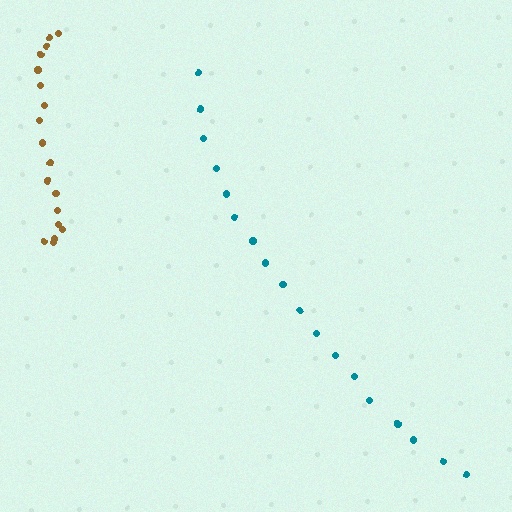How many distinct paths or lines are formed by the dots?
There are 2 distinct paths.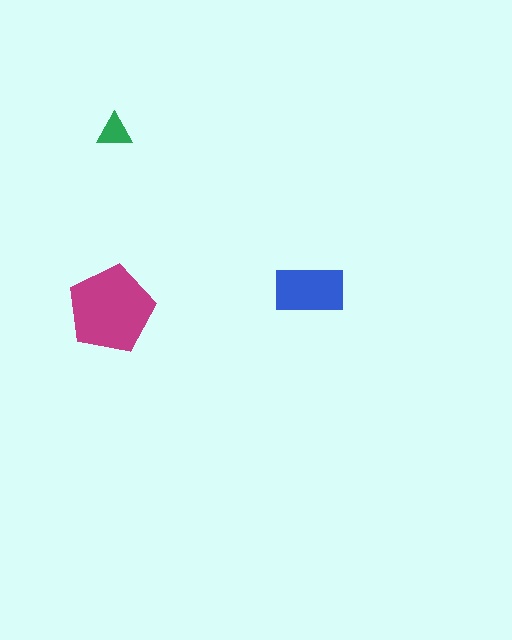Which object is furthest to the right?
The blue rectangle is rightmost.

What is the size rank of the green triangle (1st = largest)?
3rd.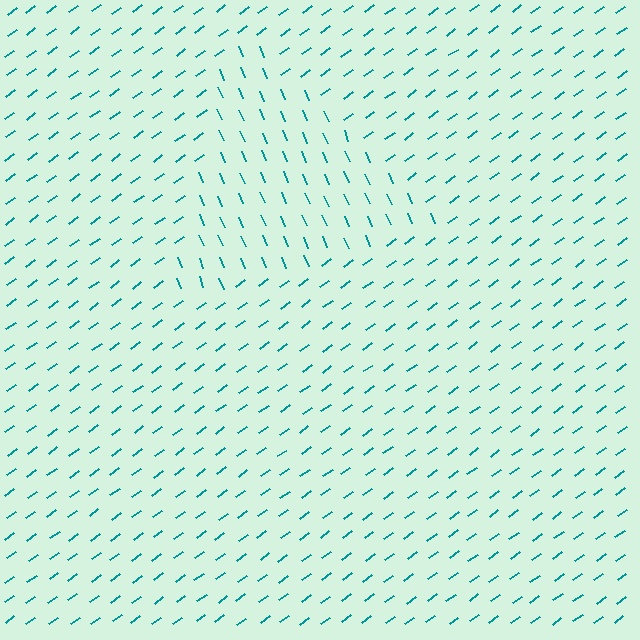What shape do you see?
I see a triangle.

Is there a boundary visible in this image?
Yes, there is a texture boundary formed by a change in line orientation.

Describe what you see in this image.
The image is filled with small teal line segments. A triangle region in the image has lines oriented differently from the surrounding lines, creating a visible texture boundary.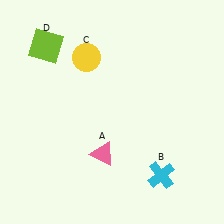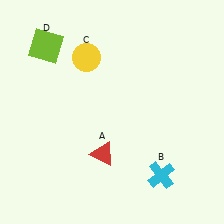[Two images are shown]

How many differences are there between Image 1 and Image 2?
There is 1 difference between the two images.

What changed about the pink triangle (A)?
In Image 1, A is pink. In Image 2, it changed to red.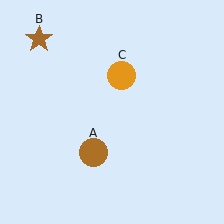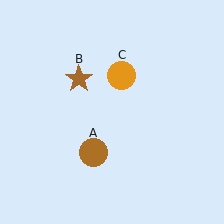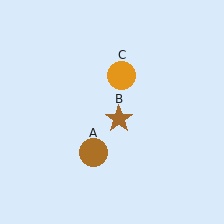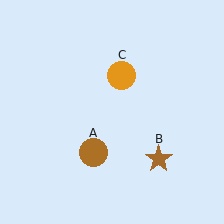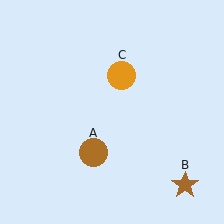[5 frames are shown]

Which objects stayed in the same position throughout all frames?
Brown circle (object A) and orange circle (object C) remained stationary.